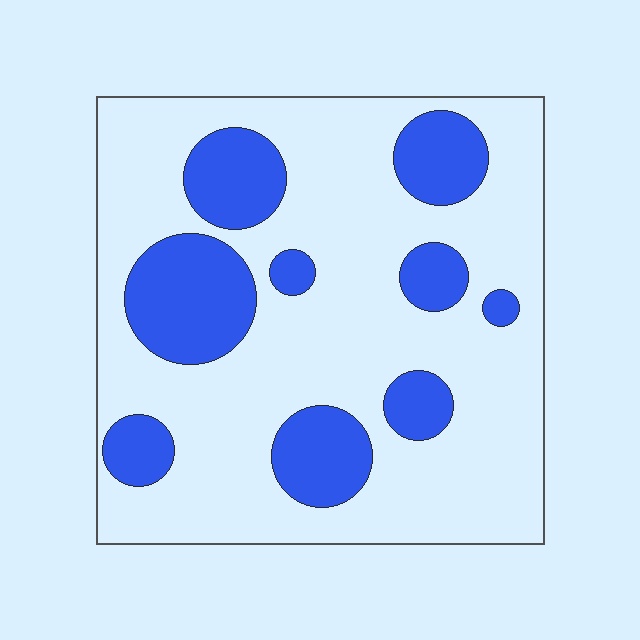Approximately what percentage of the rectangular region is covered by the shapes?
Approximately 25%.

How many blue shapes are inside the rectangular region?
9.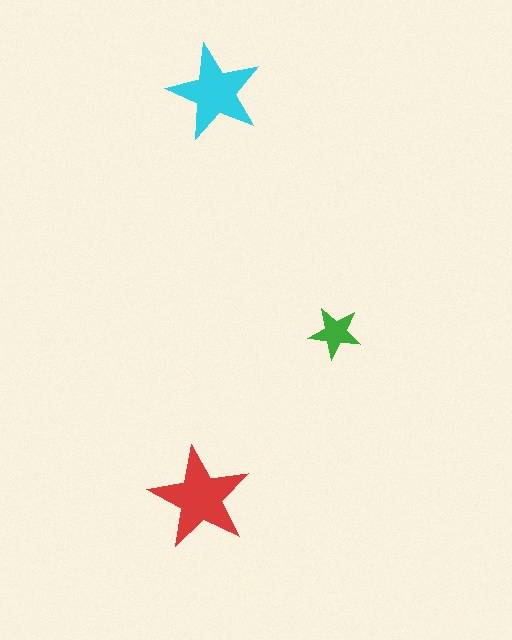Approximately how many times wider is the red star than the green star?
About 2 times wider.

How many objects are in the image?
There are 3 objects in the image.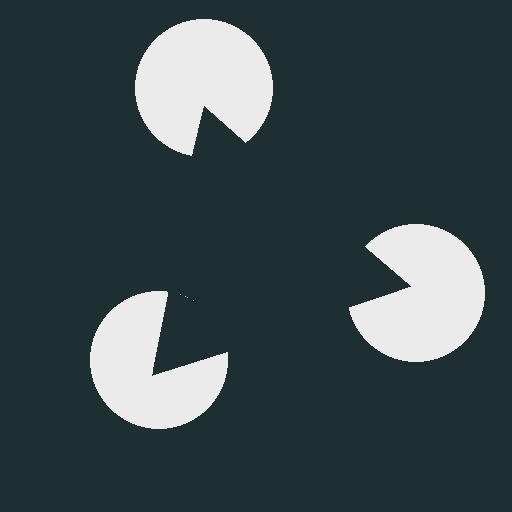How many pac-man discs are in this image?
There are 3 — one at each vertex of the illusory triangle.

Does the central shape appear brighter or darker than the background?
It typically appears slightly darker than the background, even though no actual brightness change is drawn.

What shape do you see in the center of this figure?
An illusory triangle — its edges are inferred from the aligned wedge cuts in the pac-man discs, not physically drawn.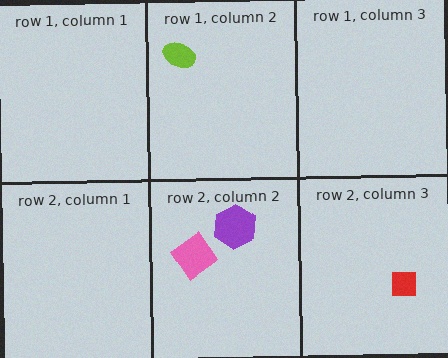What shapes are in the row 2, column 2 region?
The purple hexagon, the pink diamond.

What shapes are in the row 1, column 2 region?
The lime ellipse.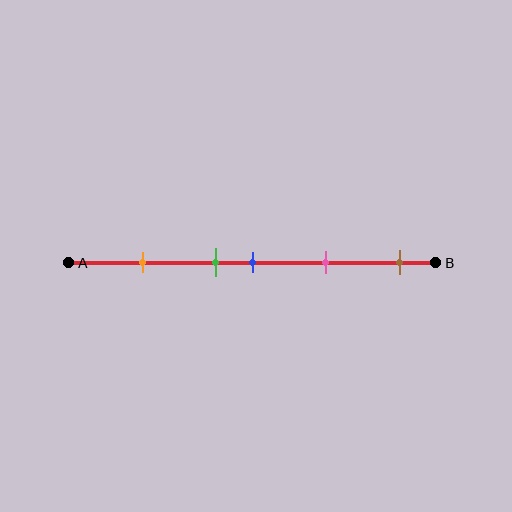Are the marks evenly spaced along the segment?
No, the marks are not evenly spaced.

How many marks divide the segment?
There are 5 marks dividing the segment.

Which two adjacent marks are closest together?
The green and blue marks are the closest adjacent pair.